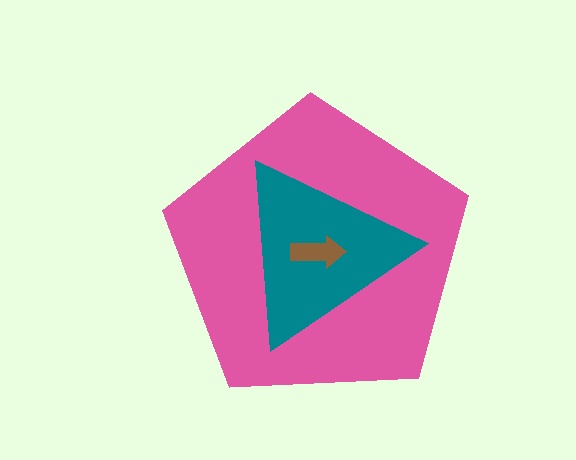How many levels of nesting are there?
3.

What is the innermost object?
The brown arrow.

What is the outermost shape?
The pink pentagon.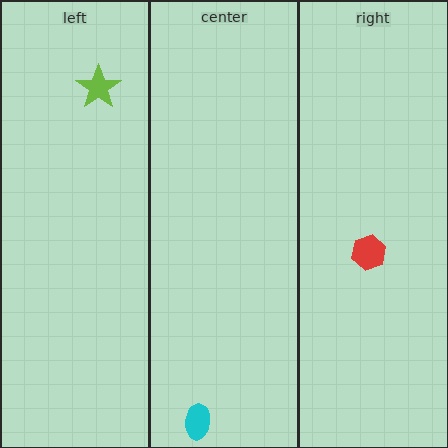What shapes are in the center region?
The cyan ellipse.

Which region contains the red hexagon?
The right region.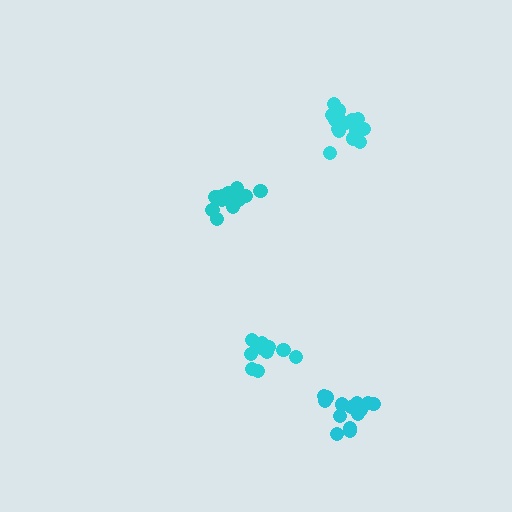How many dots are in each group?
Group 1: 14 dots, Group 2: 16 dots, Group 3: 15 dots, Group 4: 12 dots (57 total).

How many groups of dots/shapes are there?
There are 4 groups.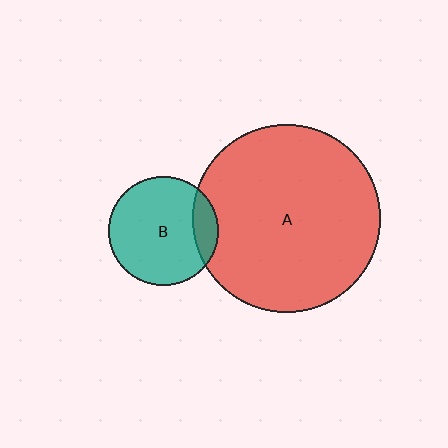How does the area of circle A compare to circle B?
Approximately 2.9 times.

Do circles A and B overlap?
Yes.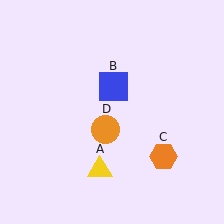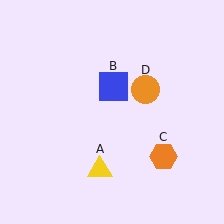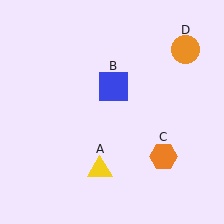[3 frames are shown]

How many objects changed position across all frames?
1 object changed position: orange circle (object D).